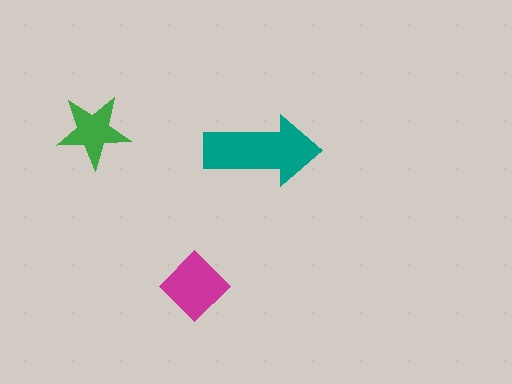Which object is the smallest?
The green star.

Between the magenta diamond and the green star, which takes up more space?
The magenta diamond.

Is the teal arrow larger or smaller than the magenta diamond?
Larger.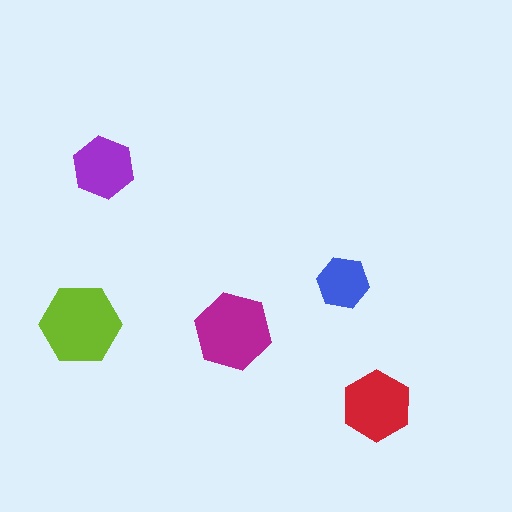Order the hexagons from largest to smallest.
the lime one, the magenta one, the red one, the purple one, the blue one.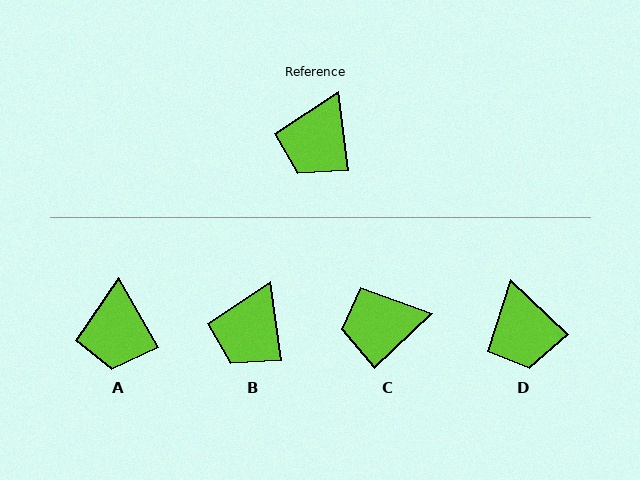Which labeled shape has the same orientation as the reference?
B.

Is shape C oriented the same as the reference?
No, it is off by about 54 degrees.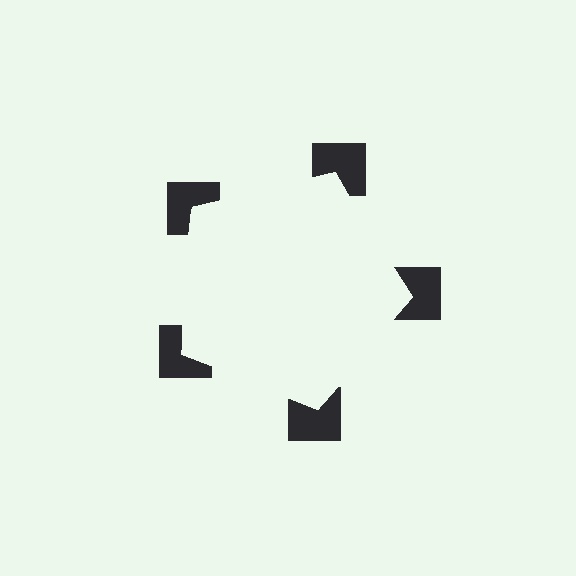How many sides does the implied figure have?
5 sides.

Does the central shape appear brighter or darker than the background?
It typically appears slightly brighter than the background, even though no actual brightness change is drawn.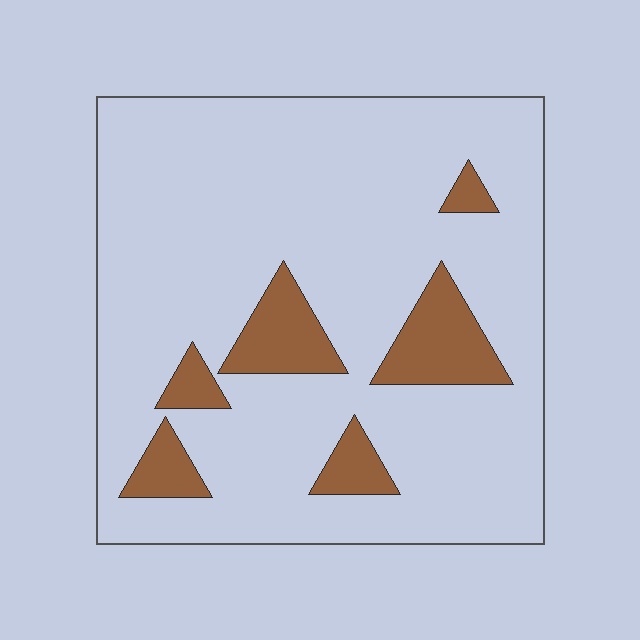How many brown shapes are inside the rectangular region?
6.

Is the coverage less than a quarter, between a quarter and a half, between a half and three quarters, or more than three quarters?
Less than a quarter.